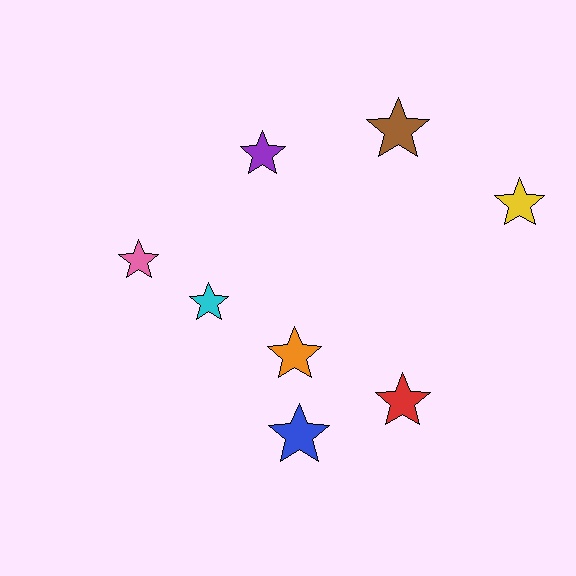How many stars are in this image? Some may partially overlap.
There are 8 stars.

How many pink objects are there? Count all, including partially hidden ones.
There is 1 pink object.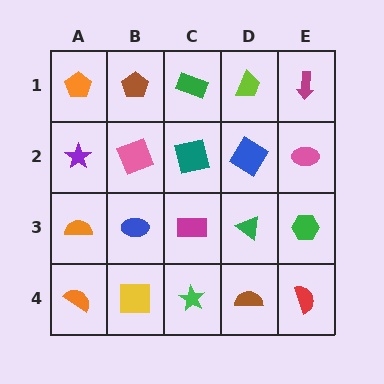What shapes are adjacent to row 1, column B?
A pink square (row 2, column B), an orange pentagon (row 1, column A), a green rectangle (row 1, column C).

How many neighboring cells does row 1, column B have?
3.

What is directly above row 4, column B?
A blue ellipse.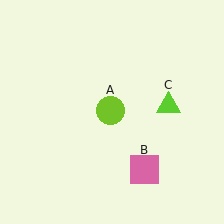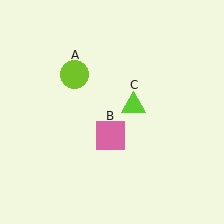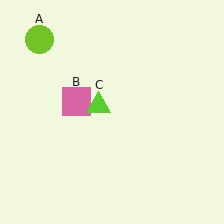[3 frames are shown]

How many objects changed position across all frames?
3 objects changed position: lime circle (object A), pink square (object B), lime triangle (object C).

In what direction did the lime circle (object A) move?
The lime circle (object A) moved up and to the left.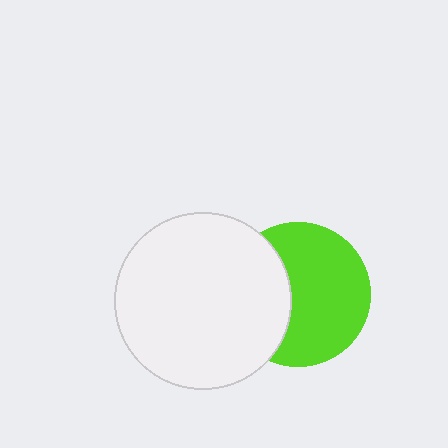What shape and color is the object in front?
The object in front is a white circle.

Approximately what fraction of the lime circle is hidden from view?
Roughly 36% of the lime circle is hidden behind the white circle.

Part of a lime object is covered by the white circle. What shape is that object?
It is a circle.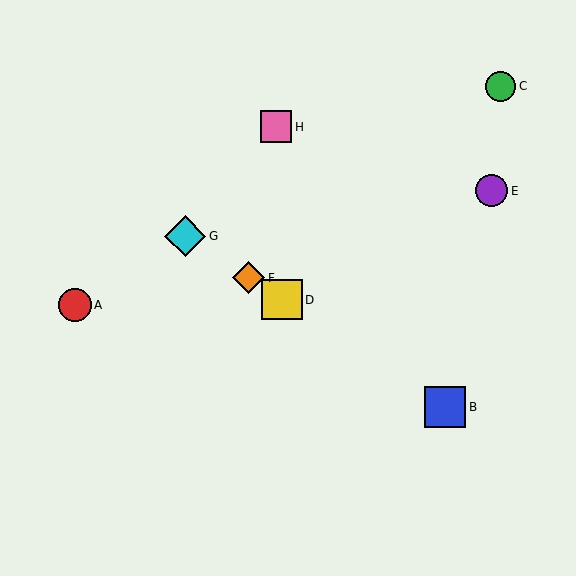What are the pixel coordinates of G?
Object G is at (185, 236).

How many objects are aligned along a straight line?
4 objects (B, D, F, G) are aligned along a straight line.